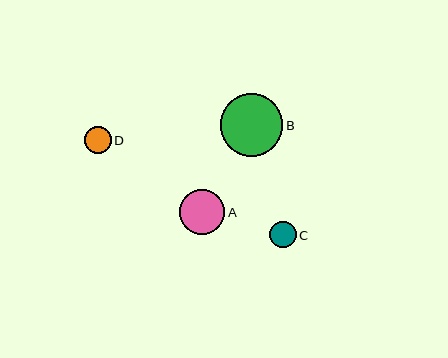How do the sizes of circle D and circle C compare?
Circle D and circle C are approximately the same size.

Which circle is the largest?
Circle B is the largest with a size of approximately 63 pixels.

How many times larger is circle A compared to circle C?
Circle A is approximately 1.7 times the size of circle C.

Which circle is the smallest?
Circle C is the smallest with a size of approximately 26 pixels.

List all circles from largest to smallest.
From largest to smallest: B, A, D, C.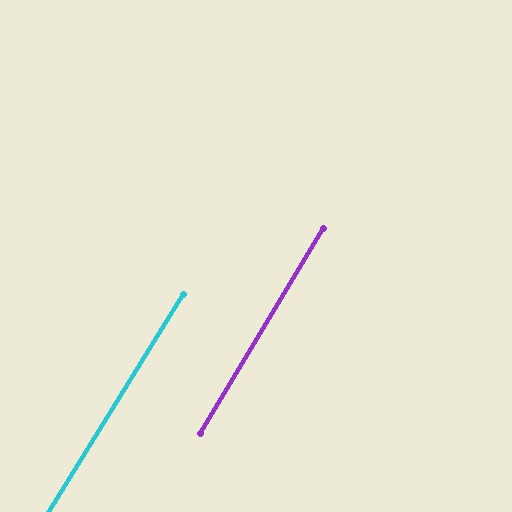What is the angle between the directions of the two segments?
Approximately 1 degree.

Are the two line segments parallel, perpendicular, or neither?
Parallel — their directions differ by only 0.8°.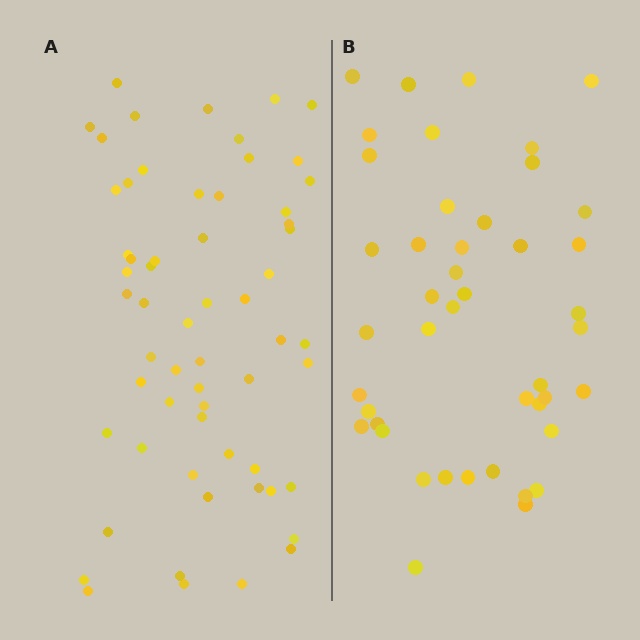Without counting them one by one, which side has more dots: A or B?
Region A (the left region) has more dots.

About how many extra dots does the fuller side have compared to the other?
Region A has approximately 15 more dots than region B.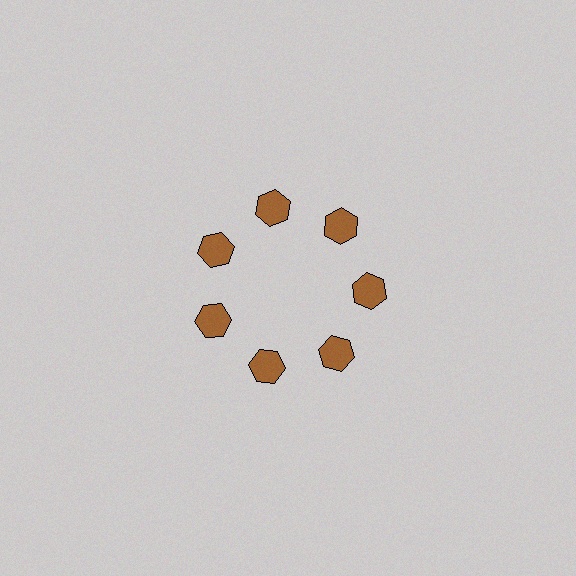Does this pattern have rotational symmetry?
Yes, this pattern has 7-fold rotational symmetry. It looks the same after rotating 51 degrees around the center.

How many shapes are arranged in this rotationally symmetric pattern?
There are 7 shapes, arranged in 7 groups of 1.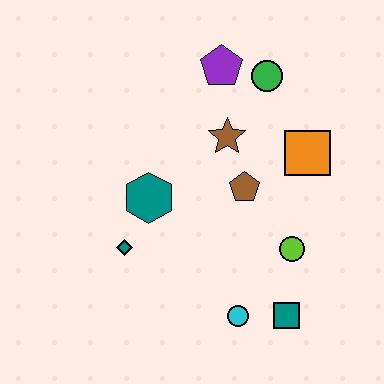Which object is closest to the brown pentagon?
The brown star is closest to the brown pentagon.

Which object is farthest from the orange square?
The teal diamond is farthest from the orange square.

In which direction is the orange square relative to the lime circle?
The orange square is above the lime circle.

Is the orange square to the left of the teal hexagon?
No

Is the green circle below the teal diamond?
No